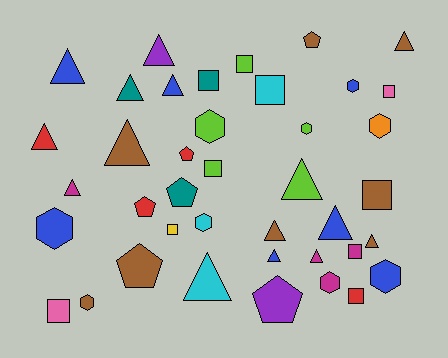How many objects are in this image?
There are 40 objects.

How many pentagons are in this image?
There are 6 pentagons.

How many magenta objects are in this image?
There are 4 magenta objects.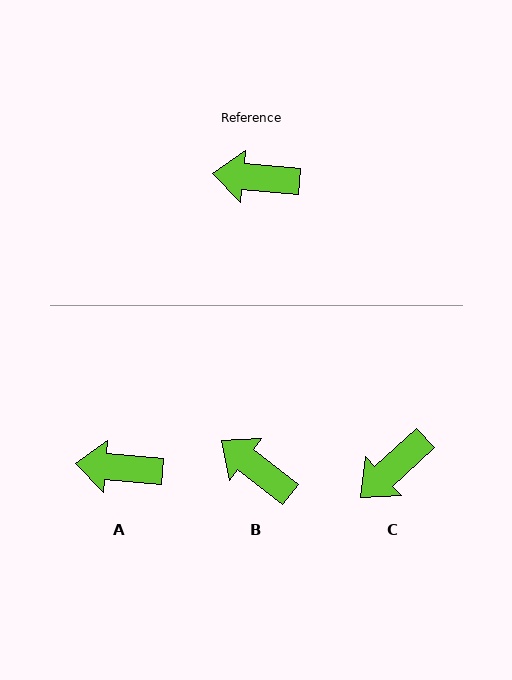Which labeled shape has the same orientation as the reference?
A.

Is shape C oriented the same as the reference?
No, it is off by about 47 degrees.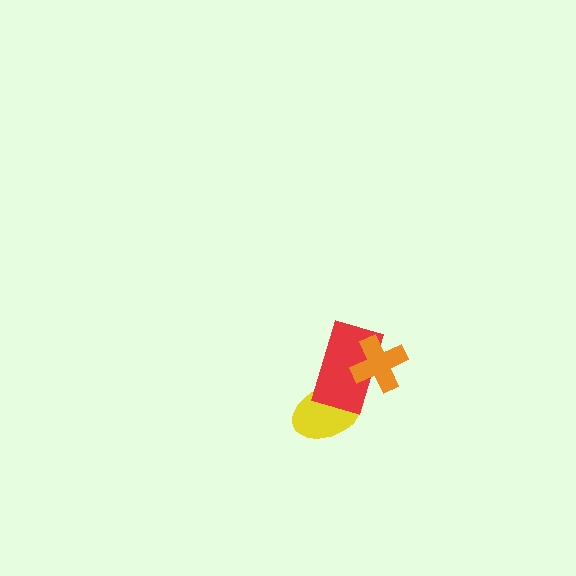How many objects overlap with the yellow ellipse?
1 object overlaps with the yellow ellipse.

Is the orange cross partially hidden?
No, no other shape covers it.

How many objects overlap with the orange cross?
1 object overlaps with the orange cross.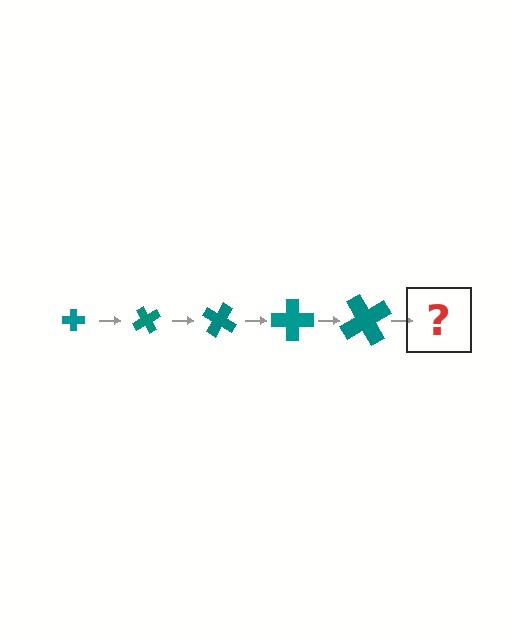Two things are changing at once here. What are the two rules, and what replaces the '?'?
The two rules are that the cross grows larger each step and it rotates 60 degrees each step. The '?' should be a cross, larger than the previous one and rotated 300 degrees from the start.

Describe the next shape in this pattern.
It should be a cross, larger than the previous one and rotated 300 degrees from the start.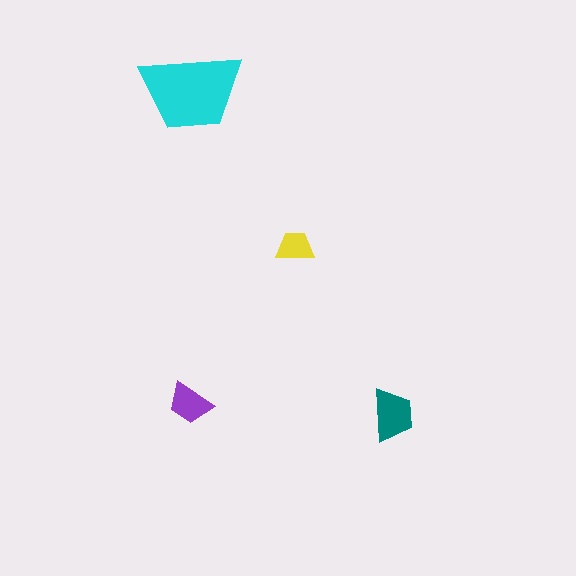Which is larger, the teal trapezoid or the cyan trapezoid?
The cyan one.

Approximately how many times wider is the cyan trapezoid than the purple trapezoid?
About 2.5 times wider.